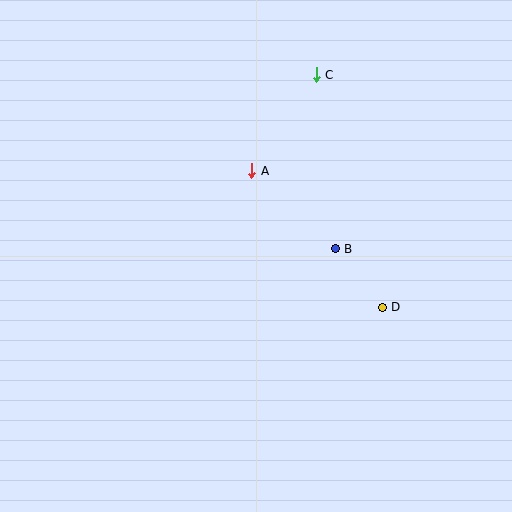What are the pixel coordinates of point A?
Point A is at (252, 171).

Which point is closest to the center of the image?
Point B at (335, 249) is closest to the center.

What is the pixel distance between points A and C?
The distance between A and C is 115 pixels.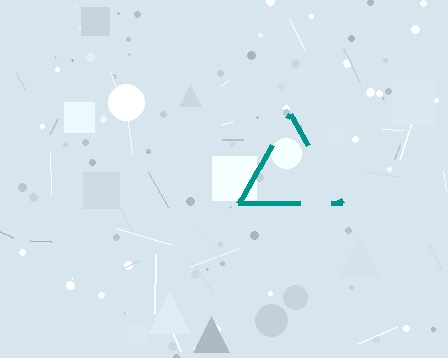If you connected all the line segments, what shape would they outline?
They would outline a triangle.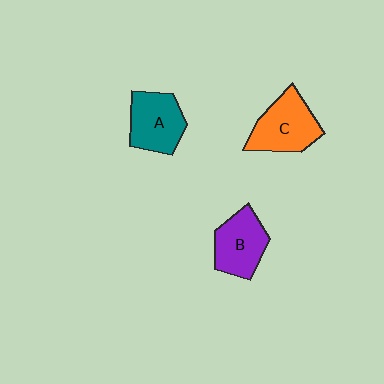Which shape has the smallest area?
Shape B (purple).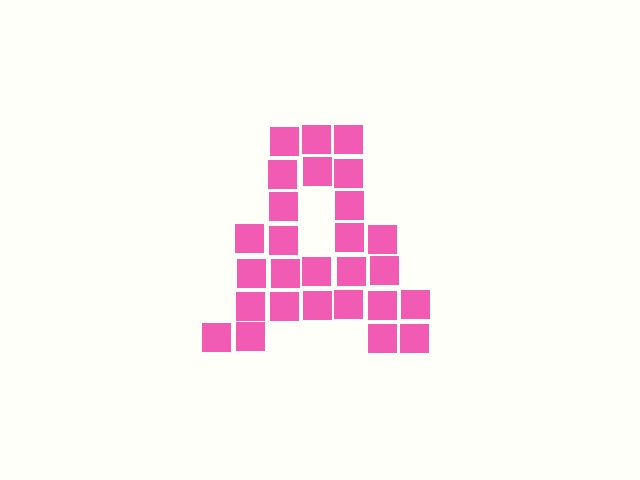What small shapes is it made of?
It is made of small squares.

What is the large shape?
The large shape is the letter A.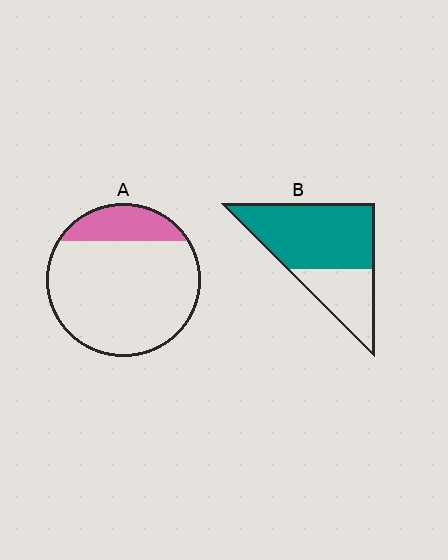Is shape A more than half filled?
No.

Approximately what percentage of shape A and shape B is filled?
A is approximately 20% and B is approximately 65%.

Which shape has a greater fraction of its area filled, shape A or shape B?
Shape B.